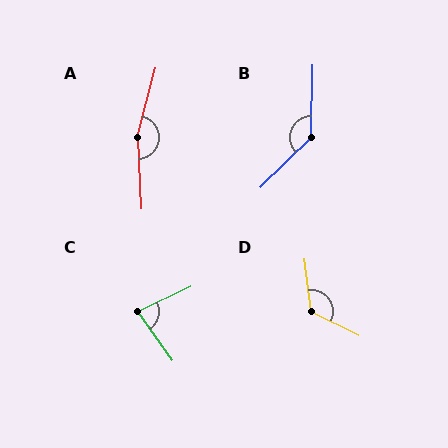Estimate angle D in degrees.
Approximately 123 degrees.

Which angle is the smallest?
C, at approximately 79 degrees.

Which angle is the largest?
A, at approximately 163 degrees.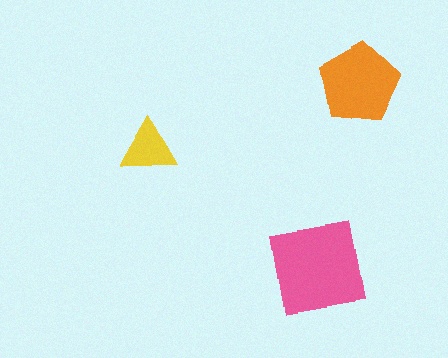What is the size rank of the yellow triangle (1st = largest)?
3rd.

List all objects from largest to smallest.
The pink square, the orange pentagon, the yellow triangle.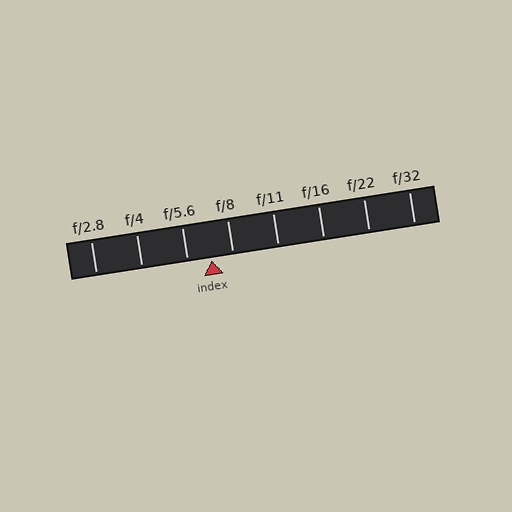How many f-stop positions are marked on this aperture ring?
There are 8 f-stop positions marked.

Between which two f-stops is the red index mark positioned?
The index mark is between f/5.6 and f/8.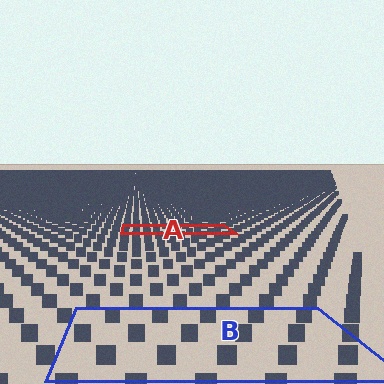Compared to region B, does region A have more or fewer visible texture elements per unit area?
Region A has more texture elements per unit area — they are packed more densely because it is farther away.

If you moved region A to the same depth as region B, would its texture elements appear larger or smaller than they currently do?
They would appear larger. At a closer depth, the same texture elements are projected at a bigger on-screen size.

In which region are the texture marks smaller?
The texture marks are smaller in region A, because it is farther away.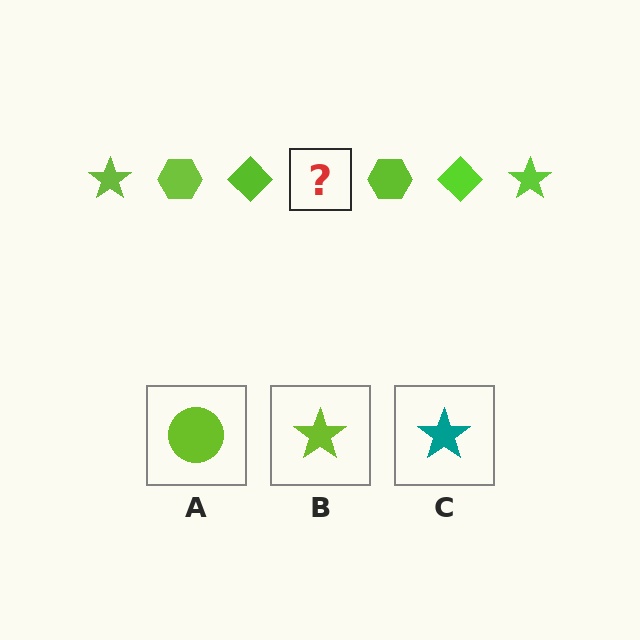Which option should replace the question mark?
Option B.